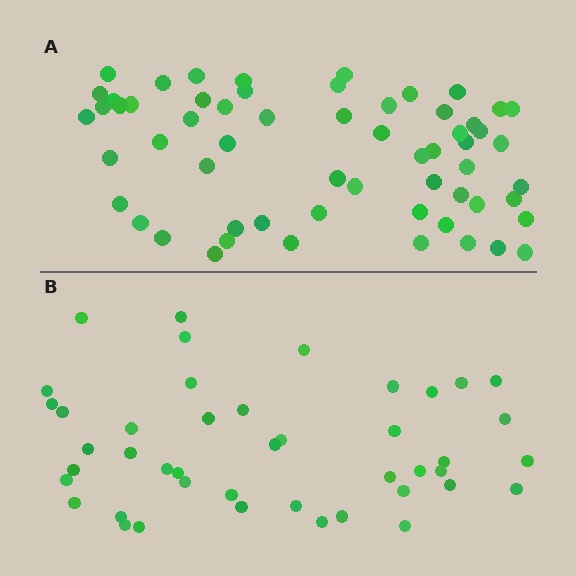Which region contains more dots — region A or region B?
Region A (the top region) has more dots.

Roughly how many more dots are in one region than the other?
Region A has approximately 15 more dots than region B.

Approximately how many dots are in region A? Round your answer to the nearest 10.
About 60 dots.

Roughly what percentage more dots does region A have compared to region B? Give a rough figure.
About 35% more.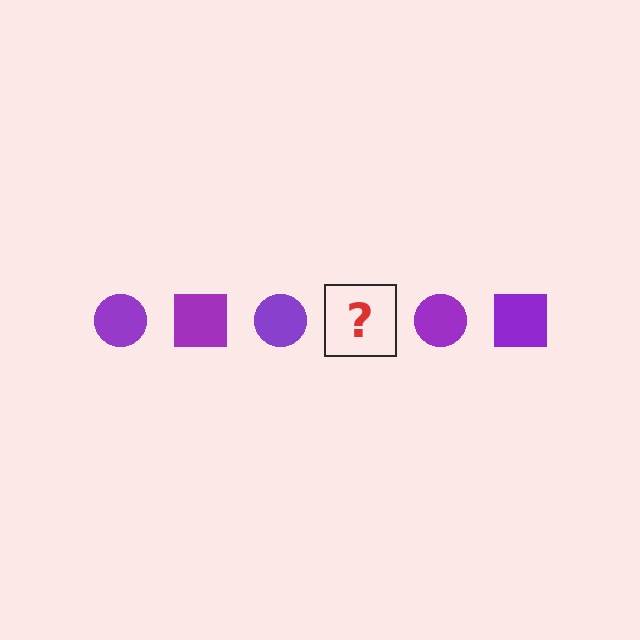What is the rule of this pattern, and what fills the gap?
The rule is that the pattern cycles through circle, square shapes in purple. The gap should be filled with a purple square.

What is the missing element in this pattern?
The missing element is a purple square.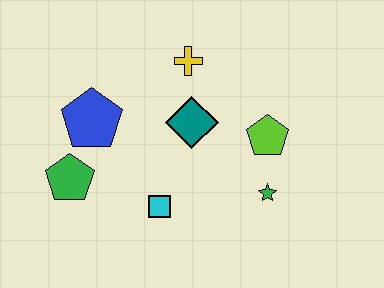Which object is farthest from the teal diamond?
The green pentagon is farthest from the teal diamond.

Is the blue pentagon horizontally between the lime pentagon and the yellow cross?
No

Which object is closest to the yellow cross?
The teal diamond is closest to the yellow cross.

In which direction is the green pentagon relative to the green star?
The green pentagon is to the left of the green star.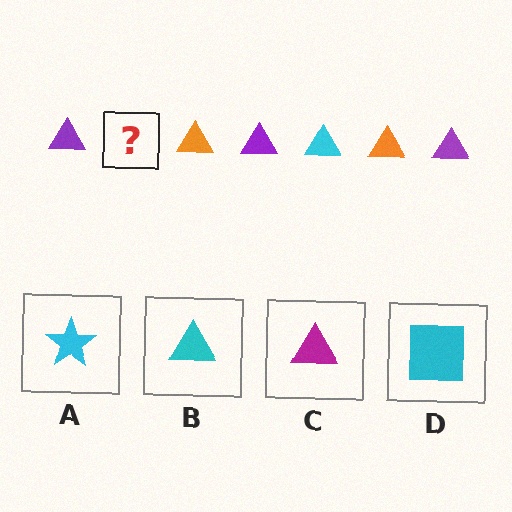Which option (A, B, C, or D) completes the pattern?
B.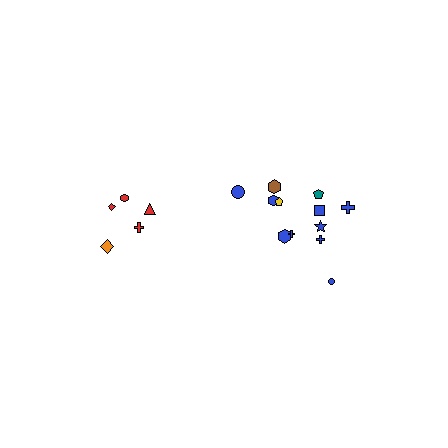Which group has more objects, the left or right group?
The right group.